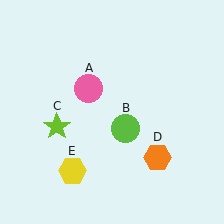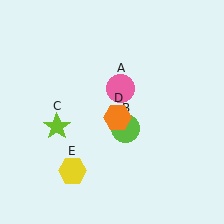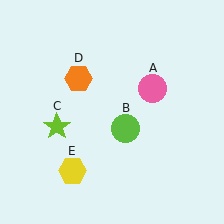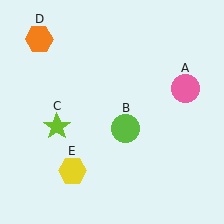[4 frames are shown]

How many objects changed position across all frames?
2 objects changed position: pink circle (object A), orange hexagon (object D).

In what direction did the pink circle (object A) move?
The pink circle (object A) moved right.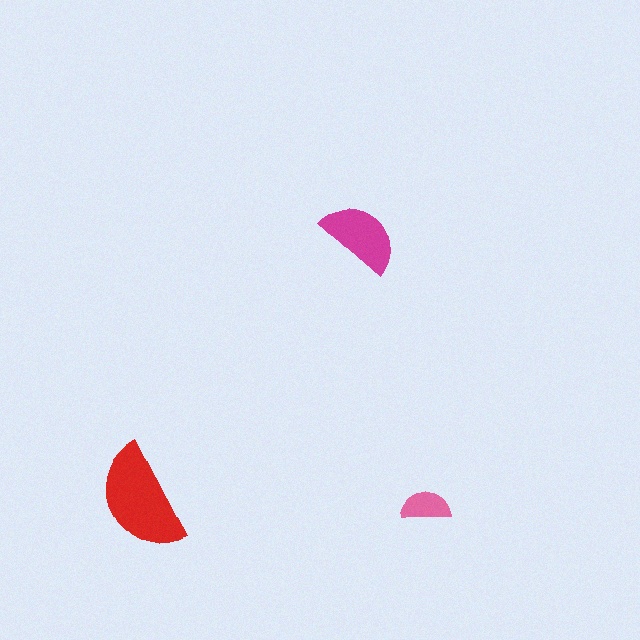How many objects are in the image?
There are 3 objects in the image.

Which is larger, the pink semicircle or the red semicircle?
The red one.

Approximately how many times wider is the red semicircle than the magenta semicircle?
About 1.5 times wider.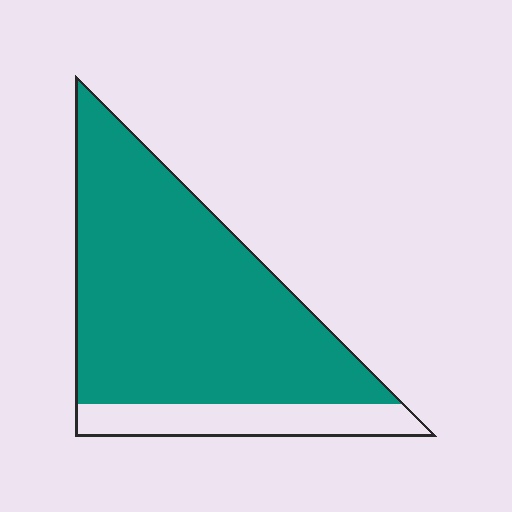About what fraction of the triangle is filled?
About five sixths (5/6).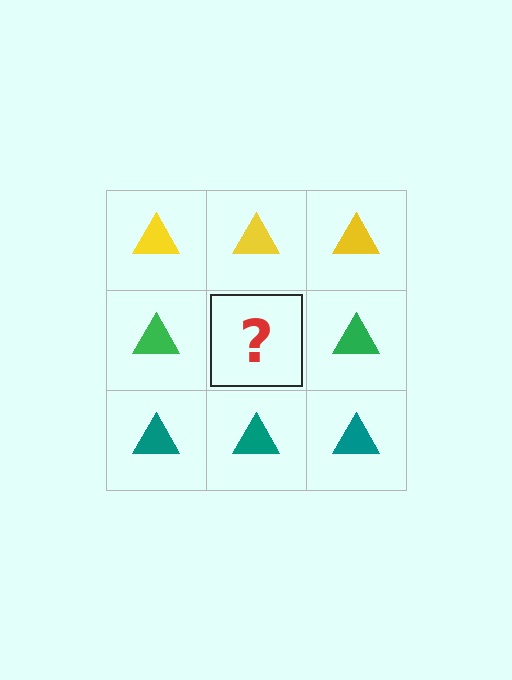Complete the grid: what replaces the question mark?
The question mark should be replaced with a green triangle.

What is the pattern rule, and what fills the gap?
The rule is that each row has a consistent color. The gap should be filled with a green triangle.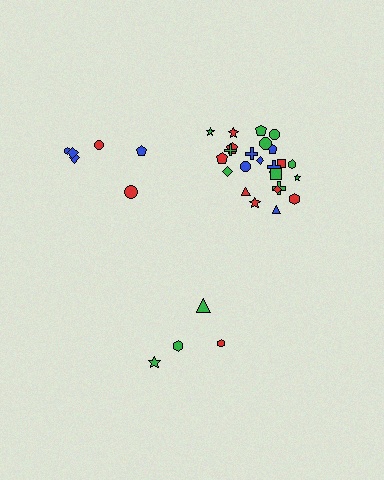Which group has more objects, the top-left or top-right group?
The top-right group.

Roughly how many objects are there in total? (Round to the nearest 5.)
Roughly 35 objects in total.